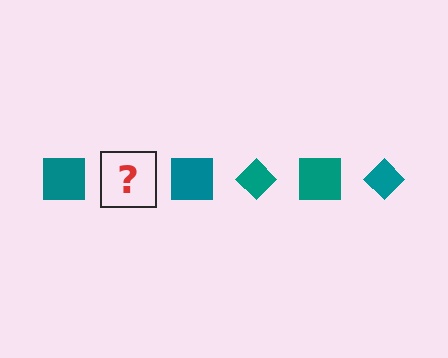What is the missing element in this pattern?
The missing element is a teal diamond.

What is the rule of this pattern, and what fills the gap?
The rule is that the pattern cycles through square, diamond shapes in teal. The gap should be filled with a teal diamond.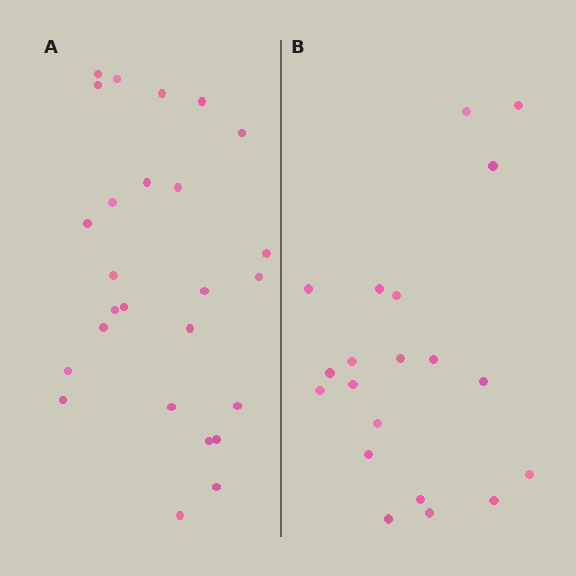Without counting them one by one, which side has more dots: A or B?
Region A (the left region) has more dots.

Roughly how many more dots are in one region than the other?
Region A has about 6 more dots than region B.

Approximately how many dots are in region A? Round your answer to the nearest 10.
About 30 dots. (The exact count is 26, which rounds to 30.)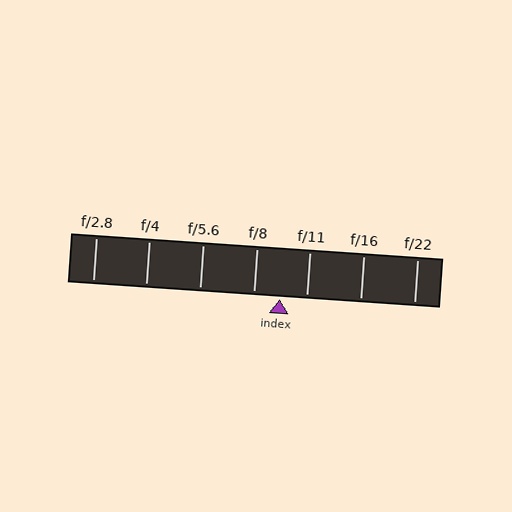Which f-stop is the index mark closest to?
The index mark is closest to f/8.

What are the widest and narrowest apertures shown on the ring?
The widest aperture shown is f/2.8 and the narrowest is f/22.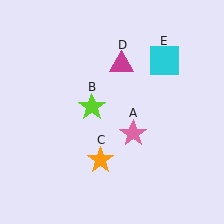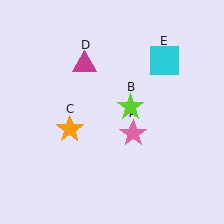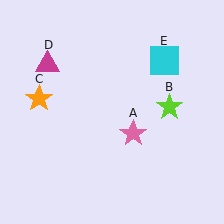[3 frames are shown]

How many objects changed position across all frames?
3 objects changed position: lime star (object B), orange star (object C), magenta triangle (object D).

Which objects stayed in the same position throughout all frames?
Pink star (object A) and cyan square (object E) remained stationary.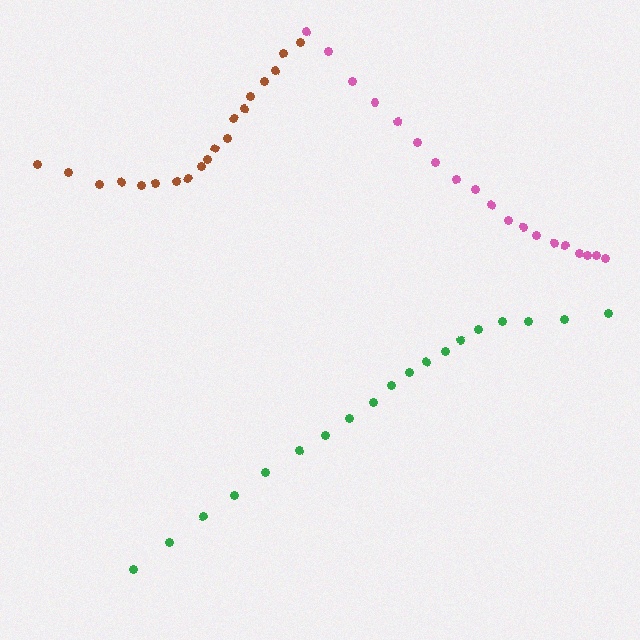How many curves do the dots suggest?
There are 3 distinct paths.